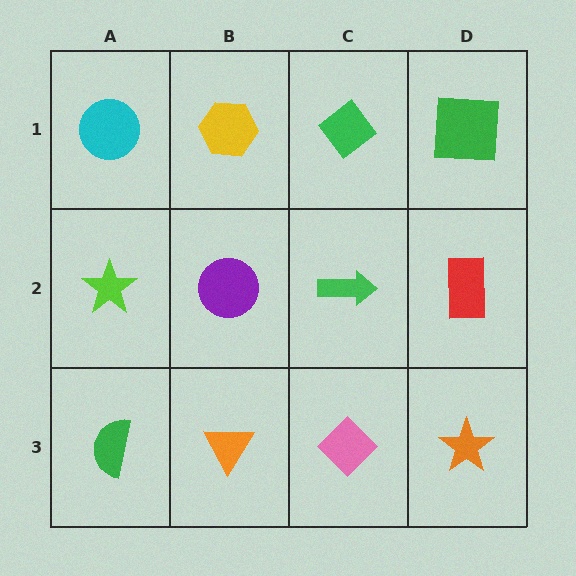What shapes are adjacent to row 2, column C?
A green diamond (row 1, column C), a pink diamond (row 3, column C), a purple circle (row 2, column B), a red rectangle (row 2, column D).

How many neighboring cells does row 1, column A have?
2.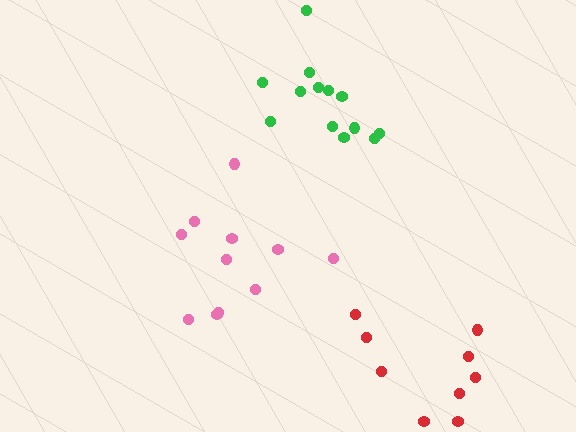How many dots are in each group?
Group 1: 11 dots, Group 2: 9 dots, Group 3: 13 dots (33 total).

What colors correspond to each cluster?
The clusters are colored: pink, red, green.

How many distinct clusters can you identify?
There are 3 distinct clusters.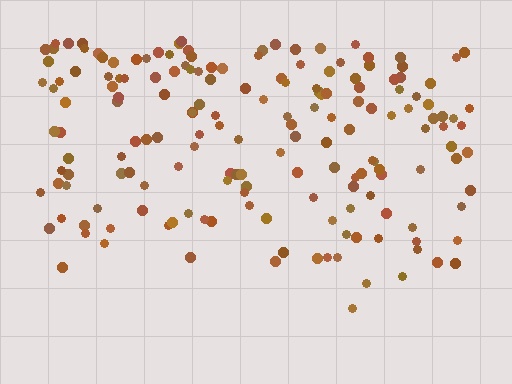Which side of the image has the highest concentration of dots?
The top.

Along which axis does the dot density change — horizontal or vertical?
Vertical.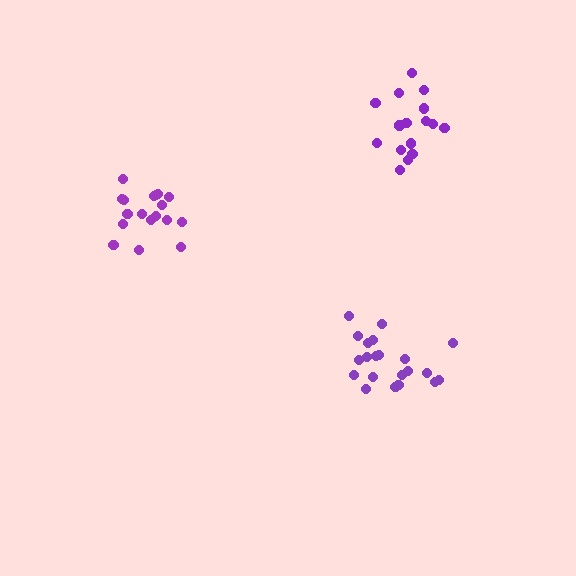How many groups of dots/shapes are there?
There are 3 groups.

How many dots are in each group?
Group 1: 16 dots, Group 2: 18 dots, Group 3: 21 dots (55 total).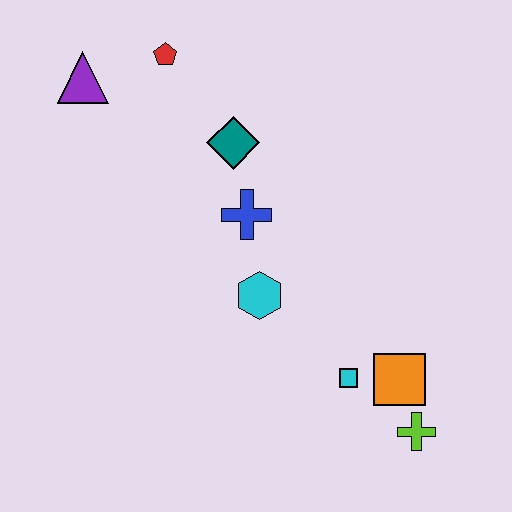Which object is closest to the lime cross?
The orange square is closest to the lime cross.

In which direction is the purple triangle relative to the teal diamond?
The purple triangle is to the left of the teal diamond.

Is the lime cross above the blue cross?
No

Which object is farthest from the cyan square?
The purple triangle is farthest from the cyan square.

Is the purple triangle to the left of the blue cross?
Yes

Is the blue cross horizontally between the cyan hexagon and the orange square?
No